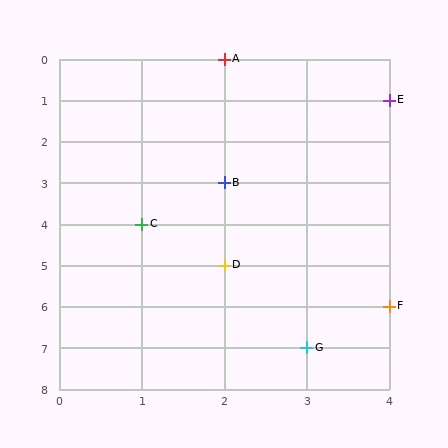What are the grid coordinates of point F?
Point F is at grid coordinates (4, 6).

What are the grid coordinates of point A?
Point A is at grid coordinates (2, 0).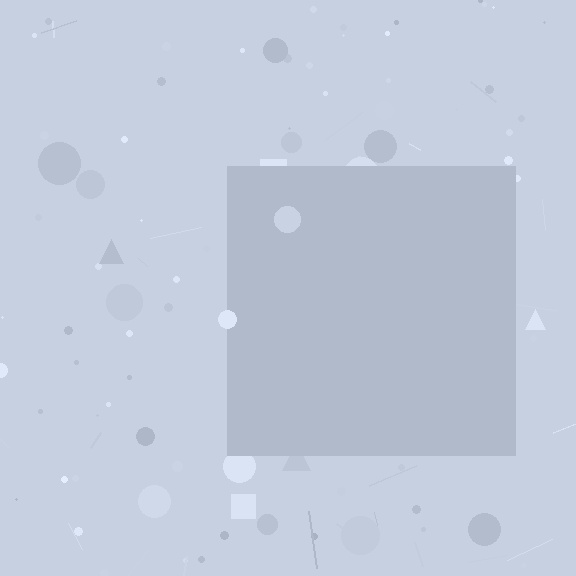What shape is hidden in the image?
A square is hidden in the image.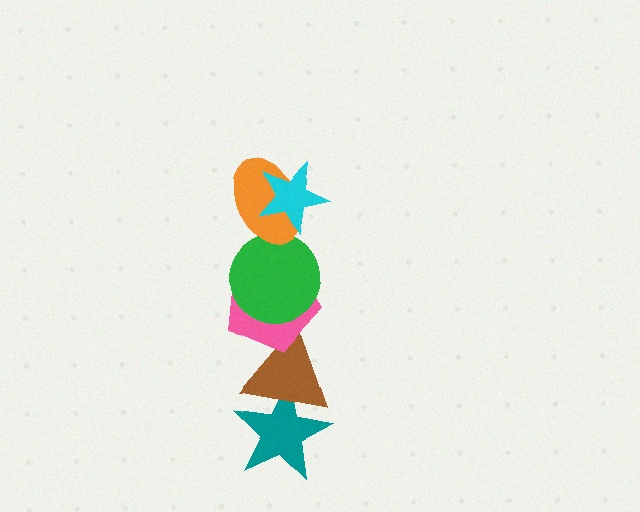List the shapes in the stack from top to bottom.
From top to bottom: the cyan star, the orange ellipse, the green circle, the pink pentagon, the brown triangle, the teal star.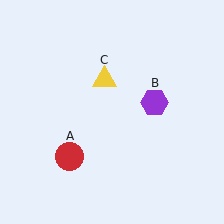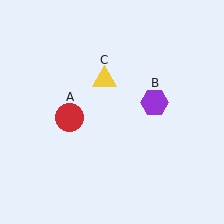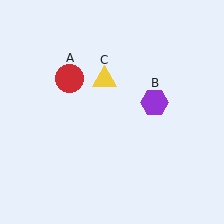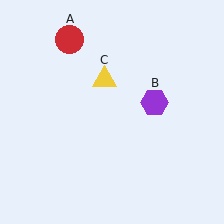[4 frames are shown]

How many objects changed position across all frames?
1 object changed position: red circle (object A).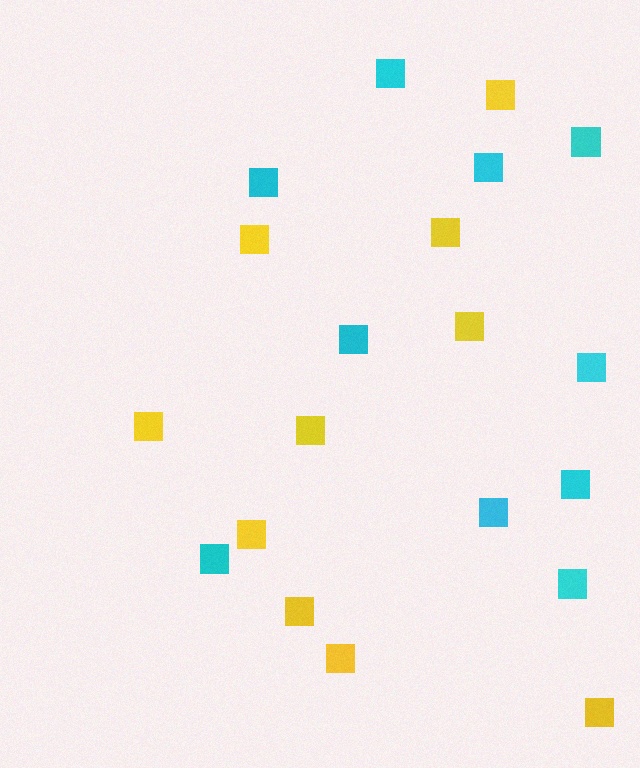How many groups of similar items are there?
There are 2 groups: one group of yellow squares (10) and one group of cyan squares (10).